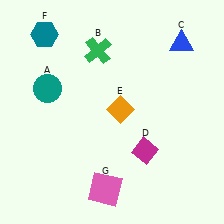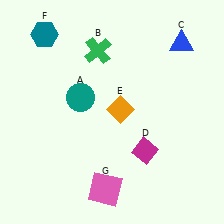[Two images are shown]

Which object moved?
The teal circle (A) moved right.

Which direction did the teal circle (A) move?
The teal circle (A) moved right.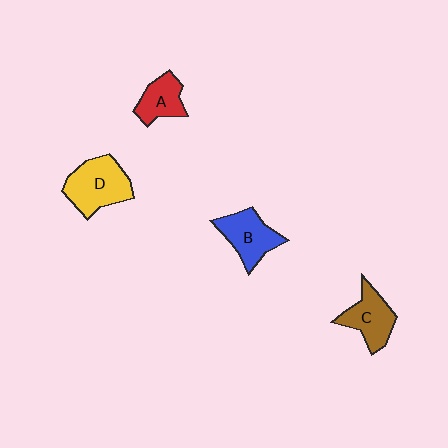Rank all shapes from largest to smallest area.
From largest to smallest: D (yellow), B (blue), C (brown), A (red).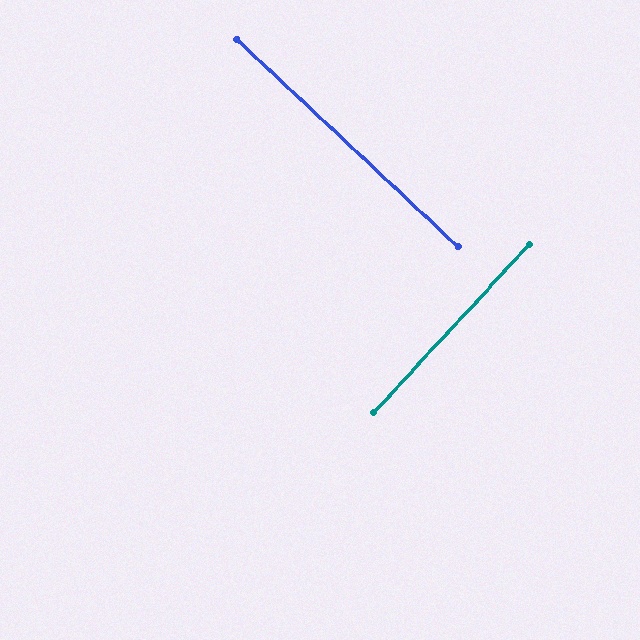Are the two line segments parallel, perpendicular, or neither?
Perpendicular — they meet at approximately 90°.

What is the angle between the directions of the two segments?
Approximately 90 degrees.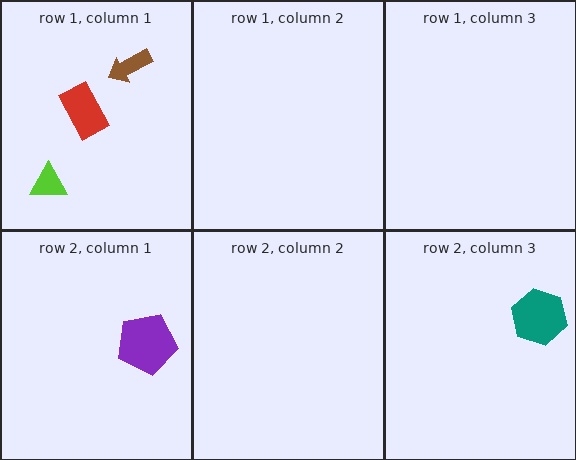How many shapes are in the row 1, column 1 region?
3.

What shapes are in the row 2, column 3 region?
The teal hexagon.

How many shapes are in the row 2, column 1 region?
1.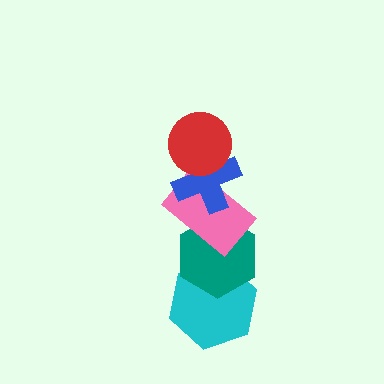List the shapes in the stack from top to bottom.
From top to bottom: the red circle, the blue cross, the pink rectangle, the teal hexagon, the cyan hexagon.